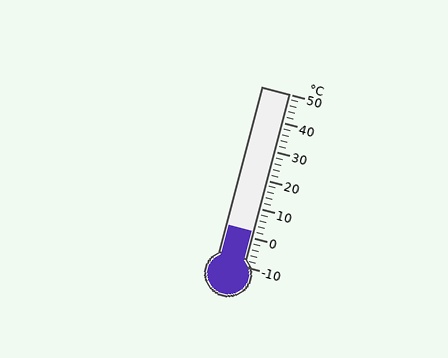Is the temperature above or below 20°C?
The temperature is below 20°C.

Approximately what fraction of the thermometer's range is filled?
The thermometer is filled to approximately 20% of its range.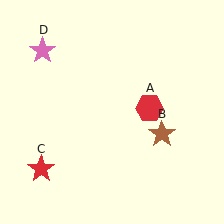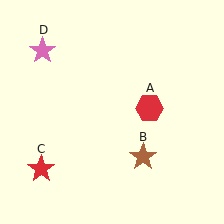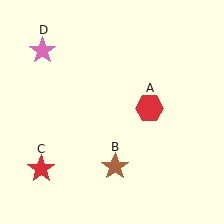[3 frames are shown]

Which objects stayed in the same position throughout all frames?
Red hexagon (object A) and red star (object C) and pink star (object D) remained stationary.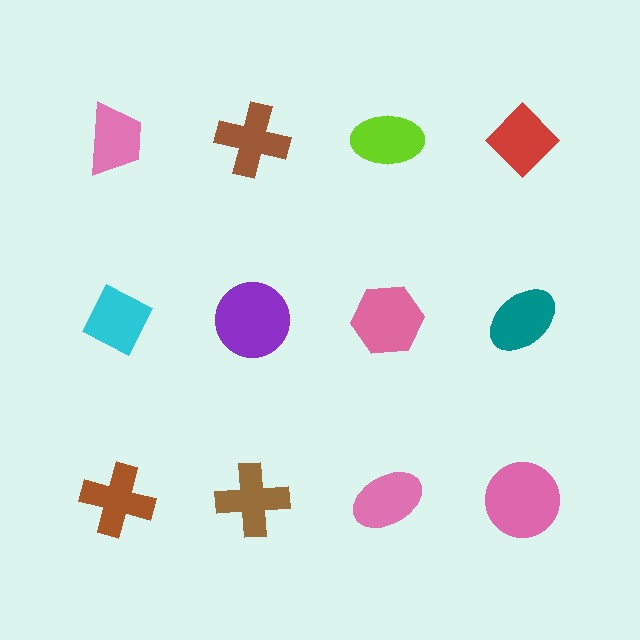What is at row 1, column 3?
A lime ellipse.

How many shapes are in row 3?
4 shapes.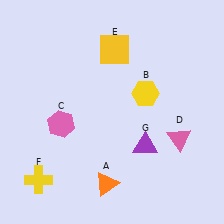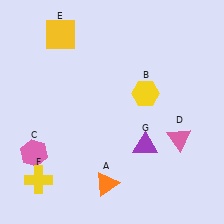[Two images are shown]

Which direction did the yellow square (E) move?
The yellow square (E) moved left.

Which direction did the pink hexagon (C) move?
The pink hexagon (C) moved down.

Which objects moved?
The objects that moved are: the pink hexagon (C), the yellow square (E).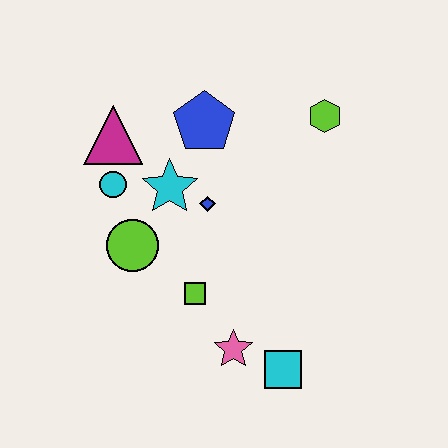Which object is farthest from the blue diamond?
The cyan square is farthest from the blue diamond.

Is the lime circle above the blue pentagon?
No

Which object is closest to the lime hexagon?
The blue pentagon is closest to the lime hexagon.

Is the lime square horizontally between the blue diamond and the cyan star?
Yes